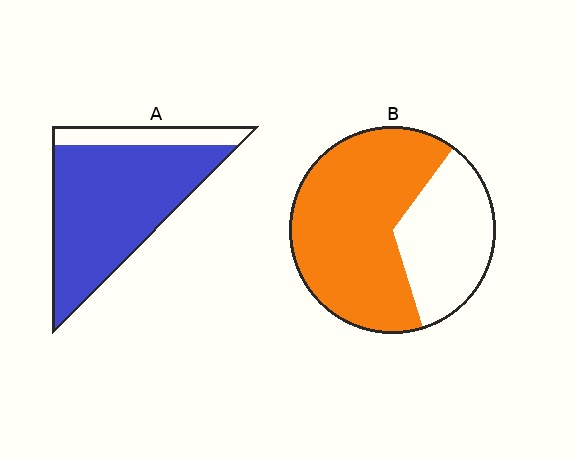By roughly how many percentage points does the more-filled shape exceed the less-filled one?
By roughly 15 percentage points (A over B).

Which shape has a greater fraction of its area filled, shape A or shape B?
Shape A.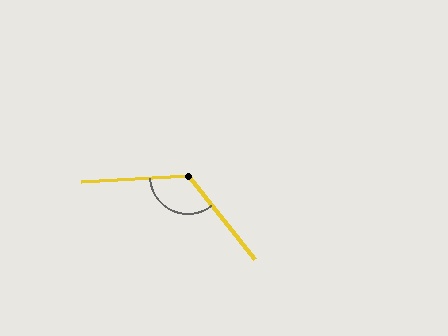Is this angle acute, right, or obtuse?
It is obtuse.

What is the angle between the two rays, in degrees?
Approximately 125 degrees.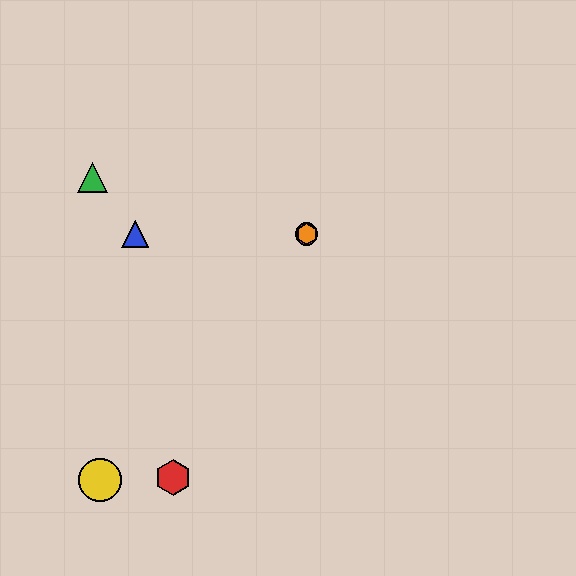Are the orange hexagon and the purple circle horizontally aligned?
Yes, both are at y≈234.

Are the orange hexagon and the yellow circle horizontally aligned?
No, the orange hexagon is at y≈234 and the yellow circle is at y≈480.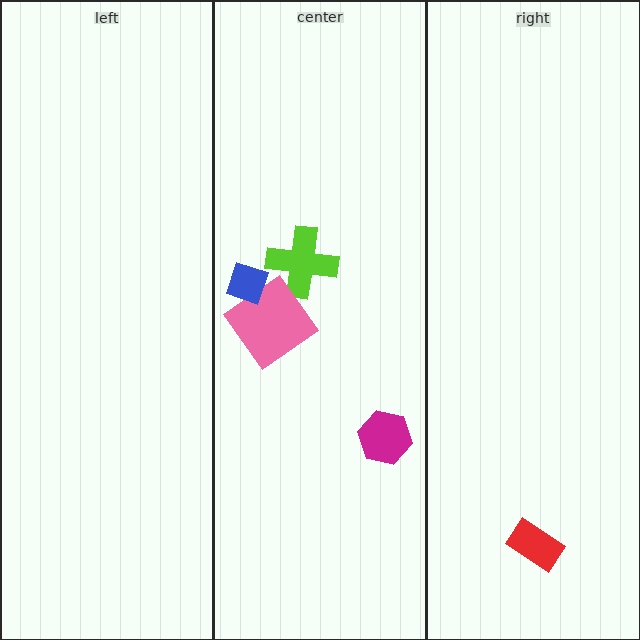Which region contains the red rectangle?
The right region.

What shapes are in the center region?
The lime cross, the pink diamond, the magenta hexagon, the blue diamond.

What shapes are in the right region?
The red rectangle.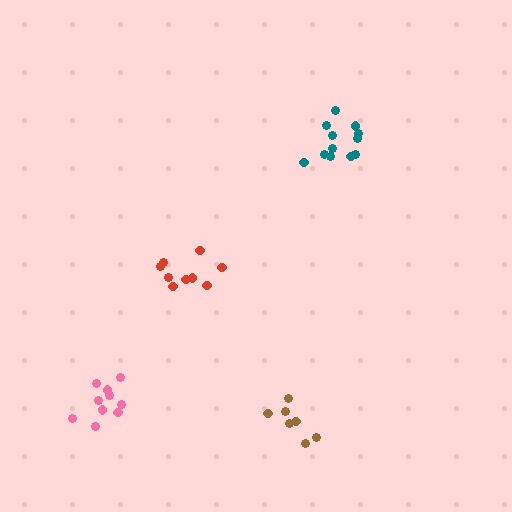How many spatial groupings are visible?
There are 4 spatial groupings.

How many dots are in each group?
Group 1: 9 dots, Group 2: 10 dots, Group 3: 7 dots, Group 4: 12 dots (38 total).